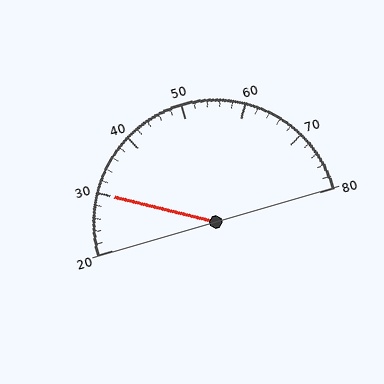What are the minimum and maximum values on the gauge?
The gauge ranges from 20 to 80.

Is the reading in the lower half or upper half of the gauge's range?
The reading is in the lower half of the range (20 to 80).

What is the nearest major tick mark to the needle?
The nearest major tick mark is 30.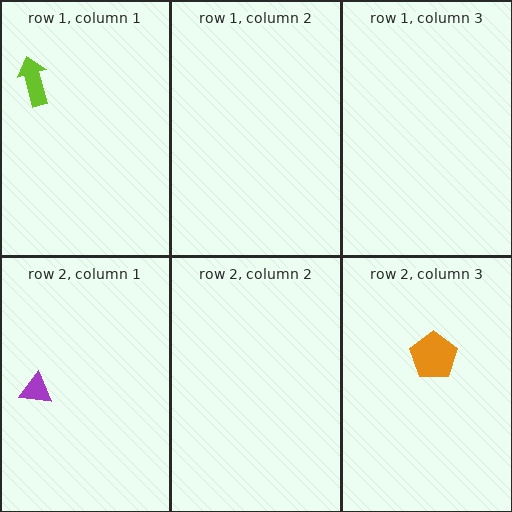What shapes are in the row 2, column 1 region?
The purple triangle.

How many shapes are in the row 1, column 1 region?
1.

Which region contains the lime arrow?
The row 1, column 1 region.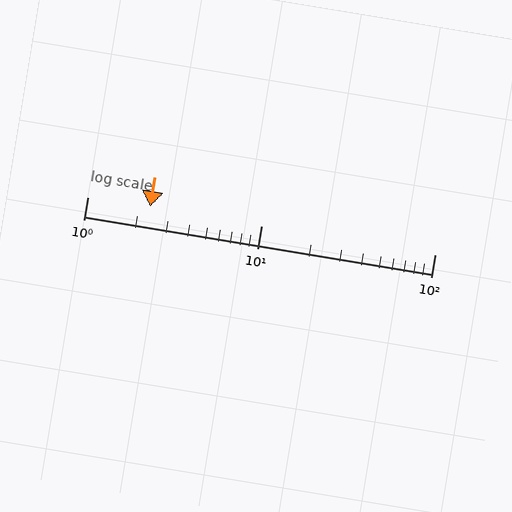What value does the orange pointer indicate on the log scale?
The pointer indicates approximately 2.3.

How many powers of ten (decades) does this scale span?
The scale spans 2 decades, from 1 to 100.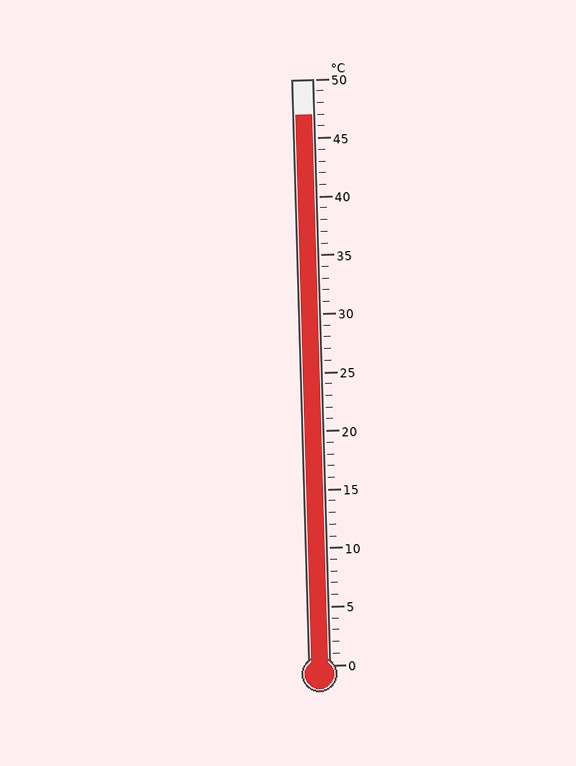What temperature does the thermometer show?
The thermometer shows approximately 47°C.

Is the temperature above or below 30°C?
The temperature is above 30°C.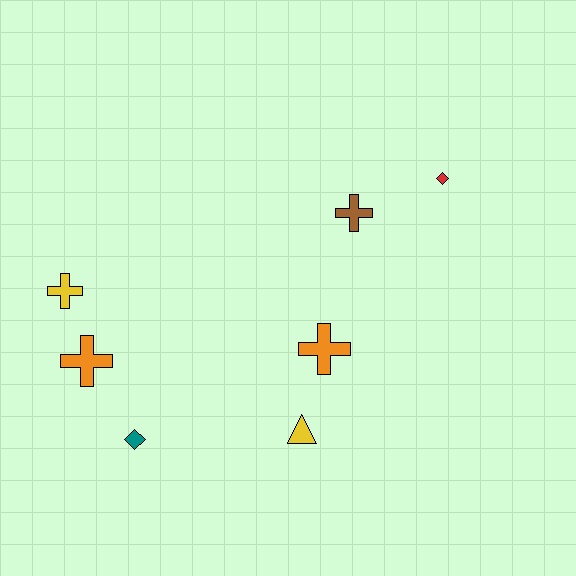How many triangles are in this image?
There is 1 triangle.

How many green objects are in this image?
There are no green objects.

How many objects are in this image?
There are 7 objects.